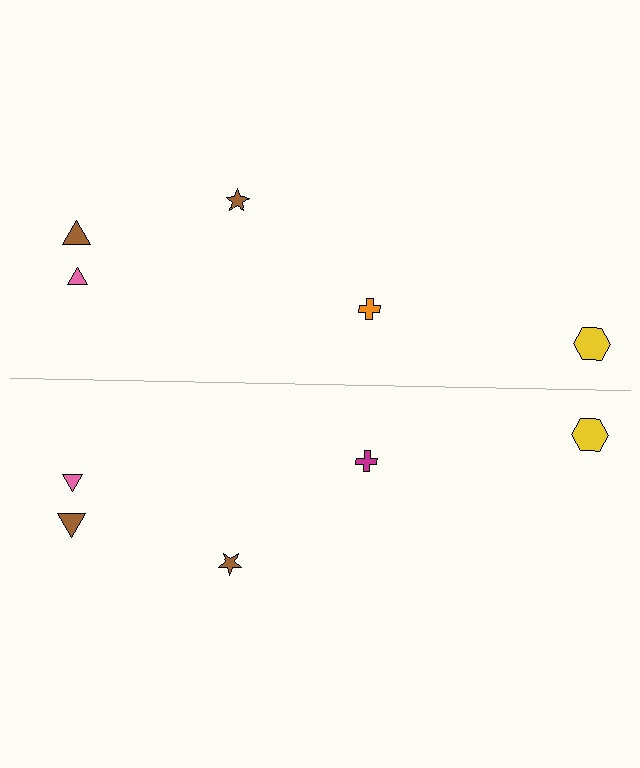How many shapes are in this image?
There are 10 shapes in this image.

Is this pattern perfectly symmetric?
No, the pattern is not perfectly symmetric. The magenta cross on the bottom side breaks the symmetry — its mirror counterpart is orange.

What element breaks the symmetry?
The magenta cross on the bottom side breaks the symmetry — its mirror counterpart is orange.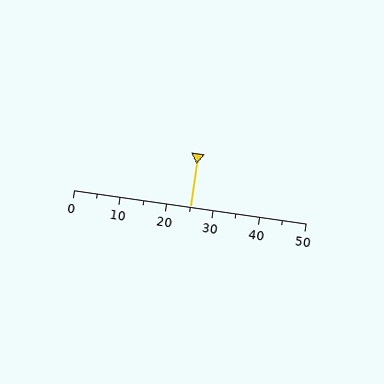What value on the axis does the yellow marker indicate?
The marker indicates approximately 25.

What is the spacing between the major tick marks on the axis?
The major ticks are spaced 10 apart.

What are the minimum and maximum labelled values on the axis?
The axis runs from 0 to 50.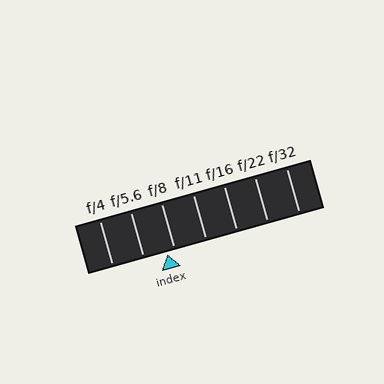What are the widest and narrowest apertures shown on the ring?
The widest aperture shown is f/4 and the narrowest is f/32.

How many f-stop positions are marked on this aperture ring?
There are 7 f-stop positions marked.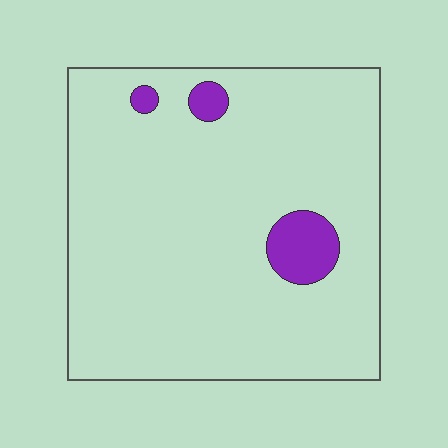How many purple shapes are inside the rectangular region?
3.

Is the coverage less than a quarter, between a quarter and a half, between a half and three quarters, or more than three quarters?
Less than a quarter.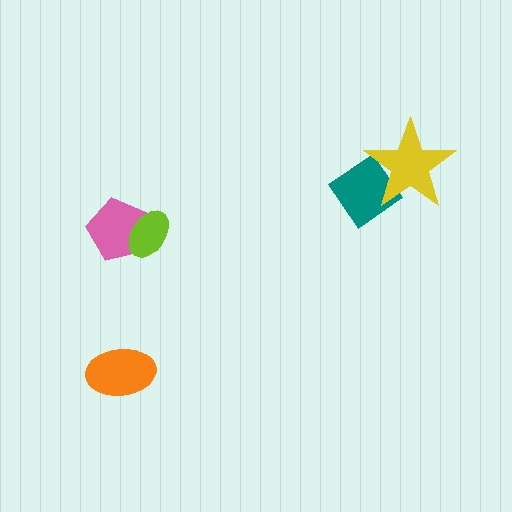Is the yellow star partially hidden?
No, no other shape covers it.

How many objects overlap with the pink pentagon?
1 object overlaps with the pink pentagon.